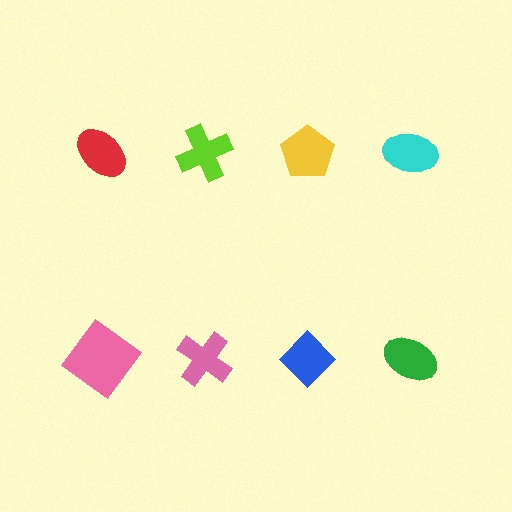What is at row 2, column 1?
A pink diamond.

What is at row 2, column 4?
A green ellipse.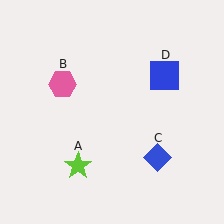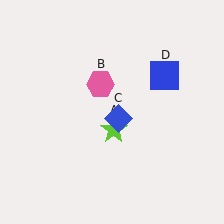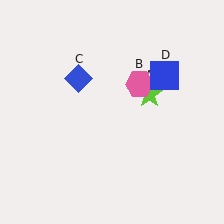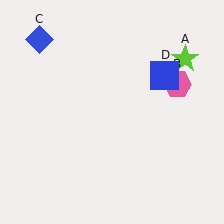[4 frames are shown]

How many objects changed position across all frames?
3 objects changed position: lime star (object A), pink hexagon (object B), blue diamond (object C).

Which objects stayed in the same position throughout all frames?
Blue square (object D) remained stationary.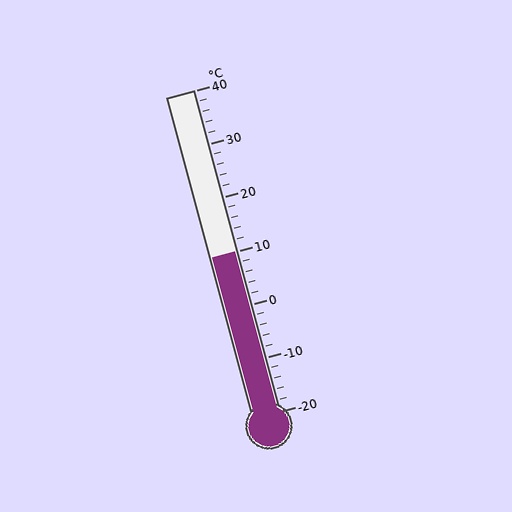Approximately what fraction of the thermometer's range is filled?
The thermometer is filled to approximately 50% of its range.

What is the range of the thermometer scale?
The thermometer scale ranges from -20°C to 40°C.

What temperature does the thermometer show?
The thermometer shows approximately 10°C.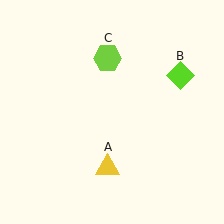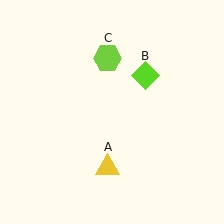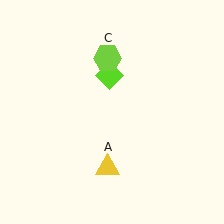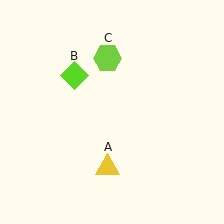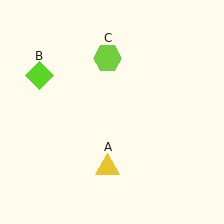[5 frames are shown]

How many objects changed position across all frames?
1 object changed position: lime diamond (object B).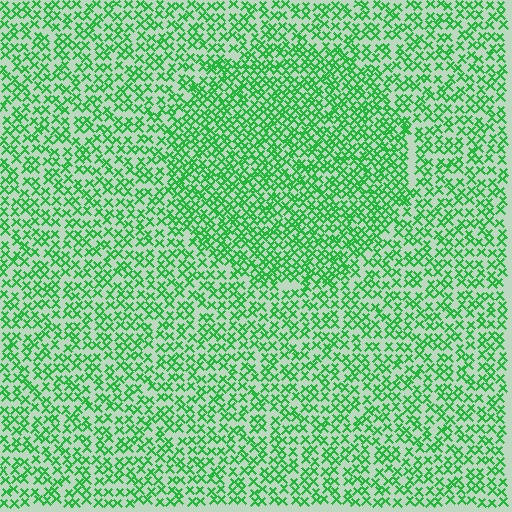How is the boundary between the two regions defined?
The boundary is defined by a change in element density (approximately 1.5x ratio). All elements are the same color, size, and shape.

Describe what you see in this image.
The image contains small green elements arranged at two different densities. A circle-shaped region is visible where the elements are more densely packed than the surrounding area.